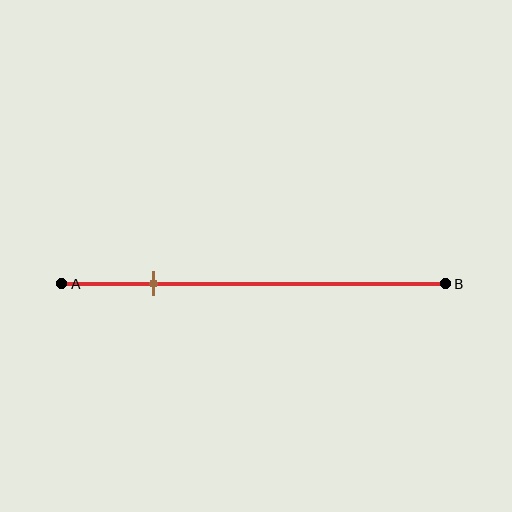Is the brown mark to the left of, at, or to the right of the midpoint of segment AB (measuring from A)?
The brown mark is to the left of the midpoint of segment AB.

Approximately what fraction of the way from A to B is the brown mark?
The brown mark is approximately 25% of the way from A to B.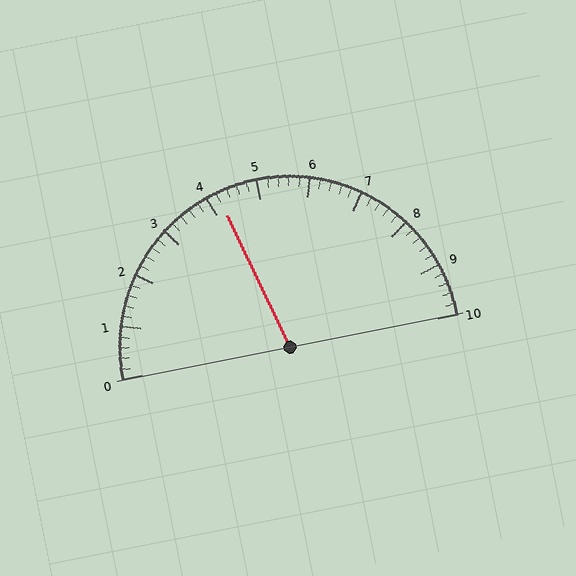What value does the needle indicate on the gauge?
The needle indicates approximately 4.2.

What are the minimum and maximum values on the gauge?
The gauge ranges from 0 to 10.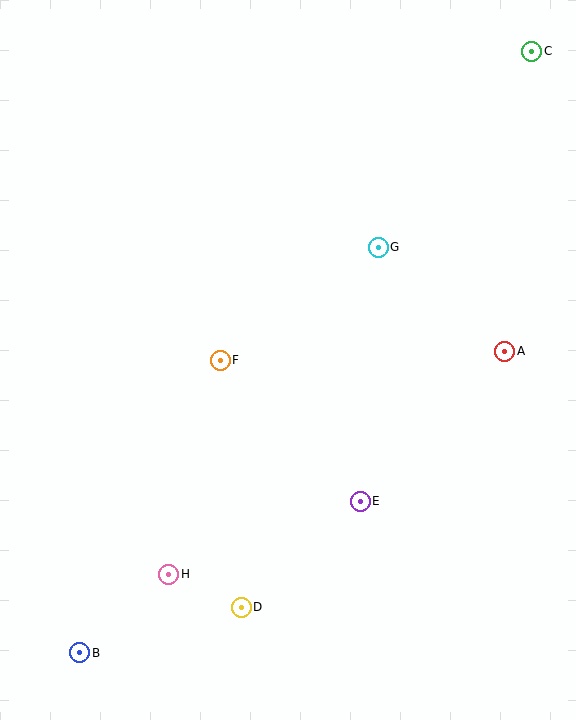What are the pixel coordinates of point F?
Point F is at (220, 360).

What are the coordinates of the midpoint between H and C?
The midpoint between H and C is at (350, 313).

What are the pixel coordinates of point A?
Point A is at (505, 351).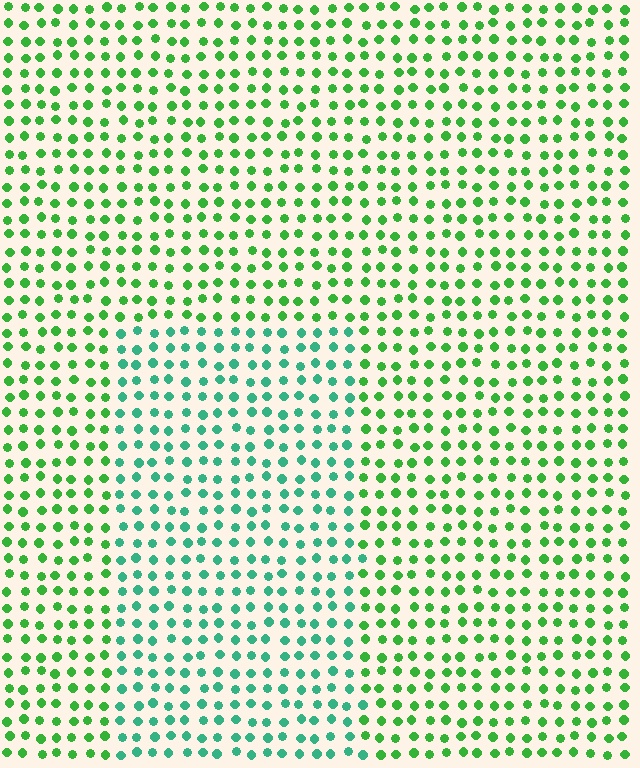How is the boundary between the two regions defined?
The boundary is defined purely by a slight shift in hue (about 37 degrees). Spacing, size, and orientation are identical on both sides.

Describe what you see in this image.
The image is filled with small green elements in a uniform arrangement. A rectangle-shaped region is visible where the elements are tinted to a slightly different hue, forming a subtle color boundary.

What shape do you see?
I see a rectangle.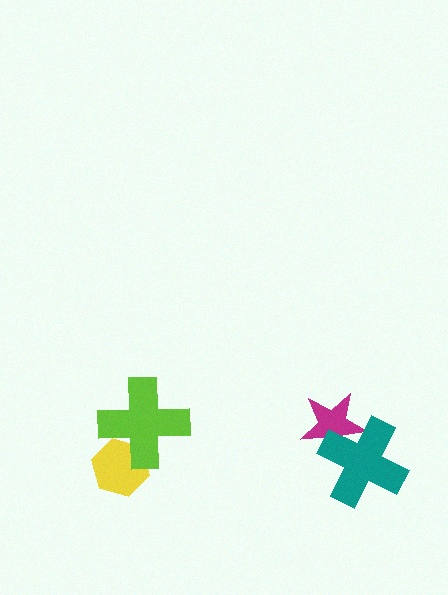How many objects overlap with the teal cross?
1 object overlaps with the teal cross.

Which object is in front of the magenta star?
The teal cross is in front of the magenta star.